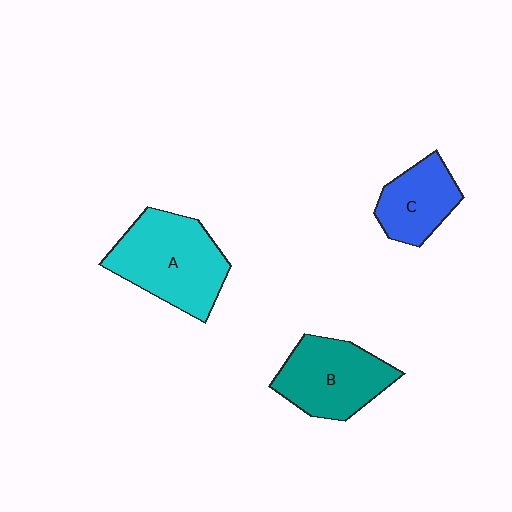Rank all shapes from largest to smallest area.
From largest to smallest: A (cyan), B (teal), C (blue).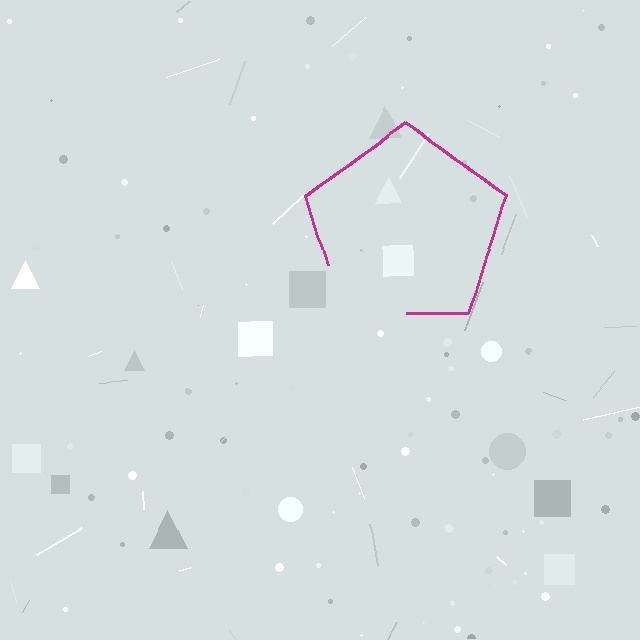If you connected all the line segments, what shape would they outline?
They would outline a pentagon.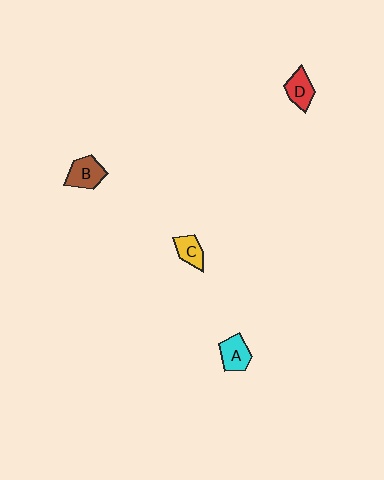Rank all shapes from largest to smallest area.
From largest to smallest: B (brown), A (cyan), D (red), C (yellow).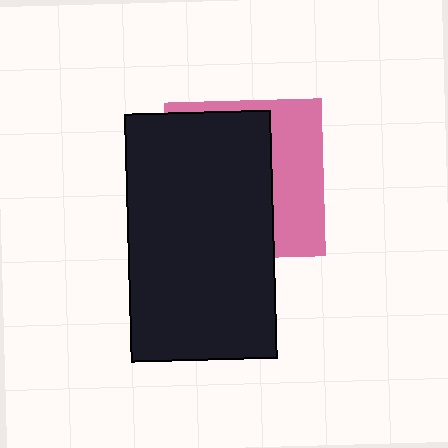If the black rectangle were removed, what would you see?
You would see the complete pink square.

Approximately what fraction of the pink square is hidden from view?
Roughly 63% of the pink square is hidden behind the black rectangle.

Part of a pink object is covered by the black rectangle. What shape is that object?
It is a square.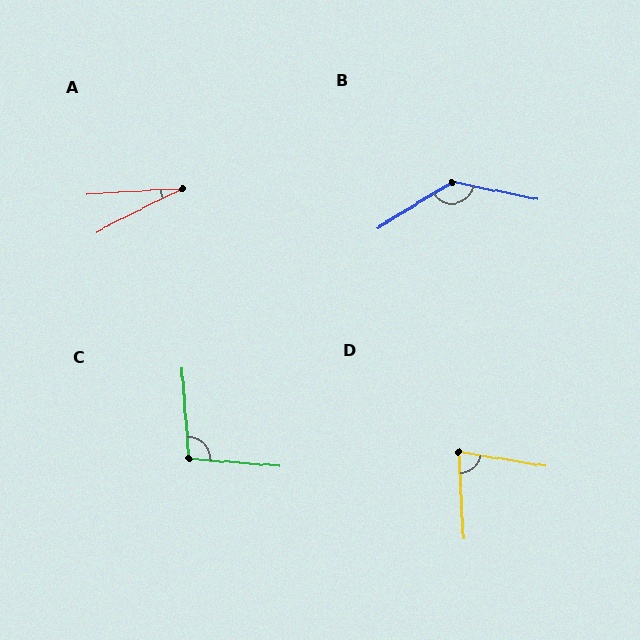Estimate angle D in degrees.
Approximately 78 degrees.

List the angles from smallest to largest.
A (23°), D (78°), C (99°), B (137°).